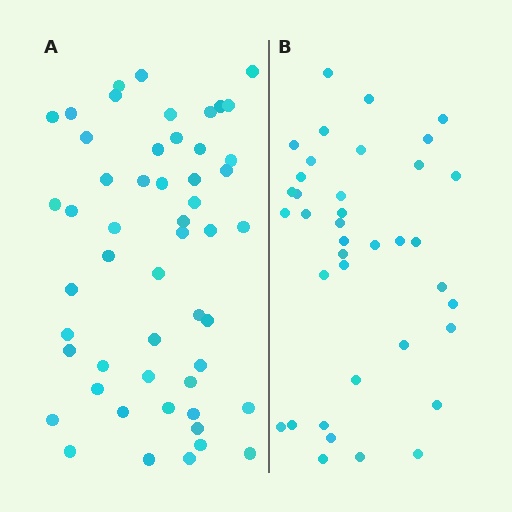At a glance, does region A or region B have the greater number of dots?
Region A (the left region) has more dots.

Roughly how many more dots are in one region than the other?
Region A has approximately 15 more dots than region B.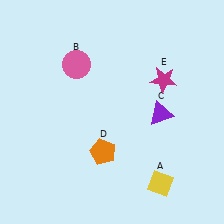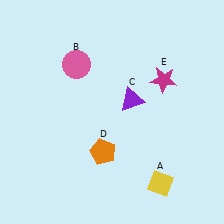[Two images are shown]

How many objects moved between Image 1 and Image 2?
1 object moved between the two images.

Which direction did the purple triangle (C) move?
The purple triangle (C) moved left.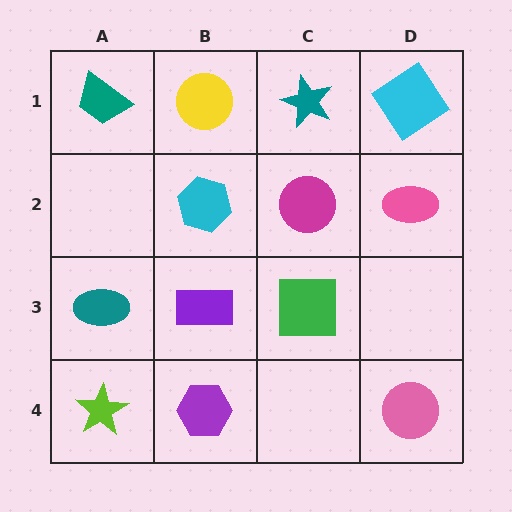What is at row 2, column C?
A magenta circle.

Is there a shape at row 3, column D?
No, that cell is empty.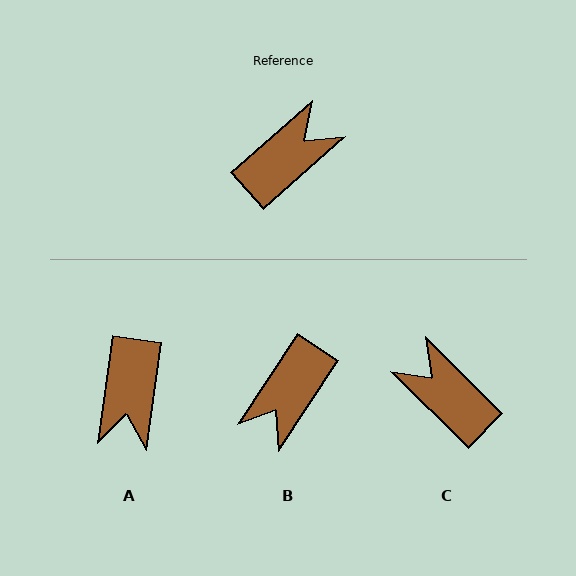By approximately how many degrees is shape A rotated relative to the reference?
Approximately 140 degrees clockwise.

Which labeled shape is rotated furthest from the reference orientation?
B, about 165 degrees away.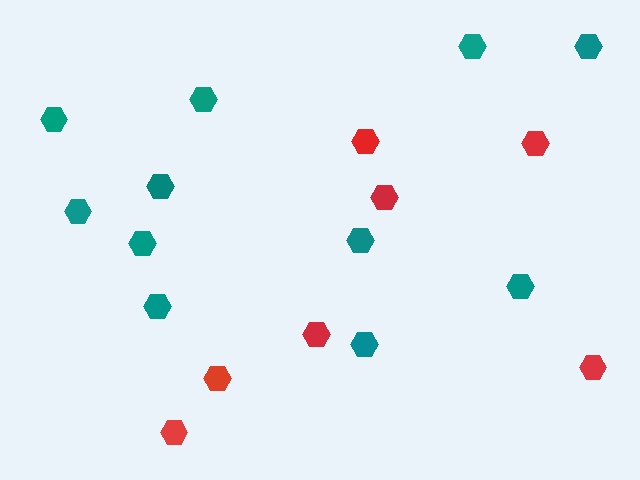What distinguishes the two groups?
There are 2 groups: one group of teal hexagons (11) and one group of red hexagons (7).